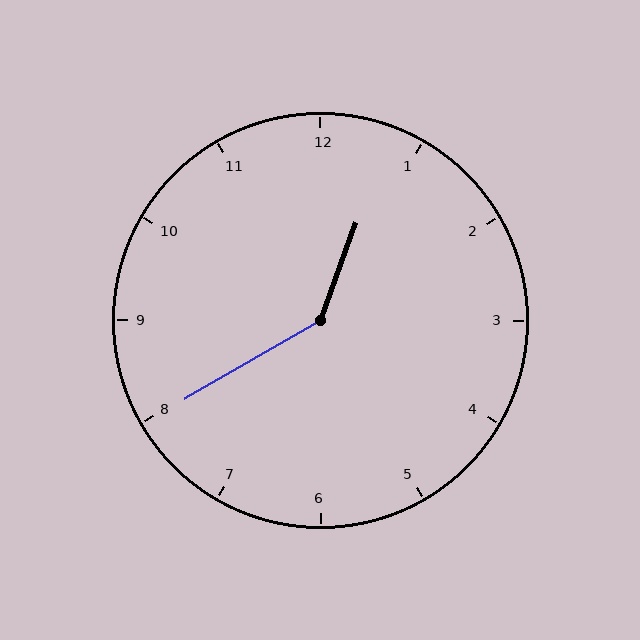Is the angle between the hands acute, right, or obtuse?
It is obtuse.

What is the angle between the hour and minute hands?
Approximately 140 degrees.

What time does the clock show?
12:40.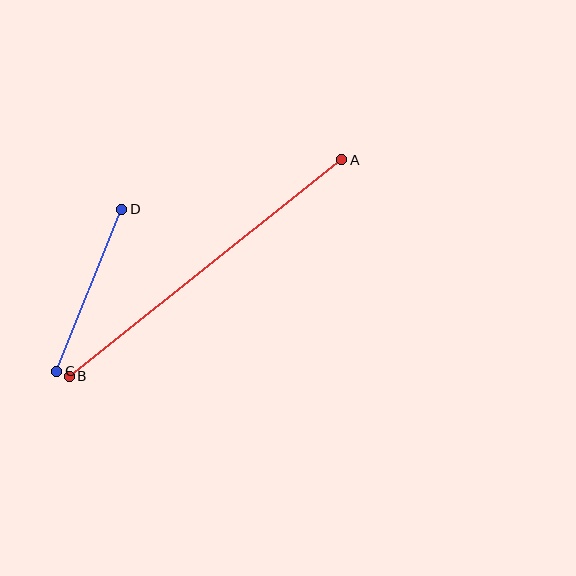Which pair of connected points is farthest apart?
Points A and B are farthest apart.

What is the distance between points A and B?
The distance is approximately 348 pixels.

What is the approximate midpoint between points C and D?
The midpoint is at approximately (89, 290) pixels.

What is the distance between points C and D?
The distance is approximately 175 pixels.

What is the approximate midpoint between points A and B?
The midpoint is at approximately (205, 268) pixels.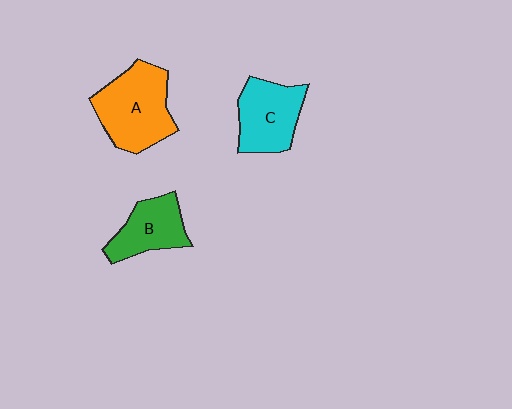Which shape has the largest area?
Shape A (orange).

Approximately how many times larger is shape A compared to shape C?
Approximately 1.3 times.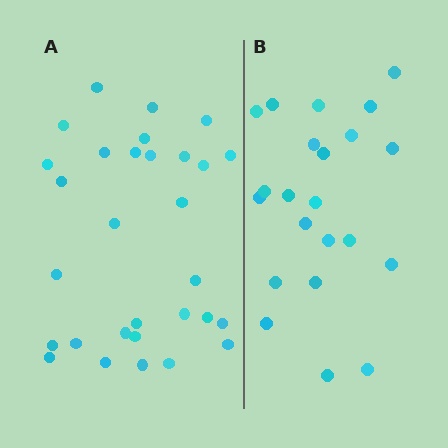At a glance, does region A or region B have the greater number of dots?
Region A (the left region) has more dots.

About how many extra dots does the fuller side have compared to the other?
Region A has roughly 8 or so more dots than region B.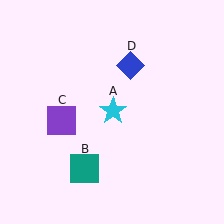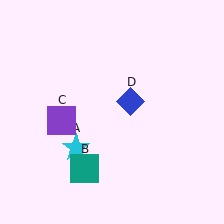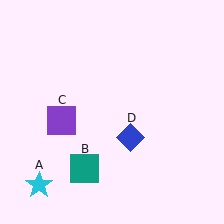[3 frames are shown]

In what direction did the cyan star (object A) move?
The cyan star (object A) moved down and to the left.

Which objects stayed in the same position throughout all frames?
Teal square (object B) and purple square (object C) remained stationary.